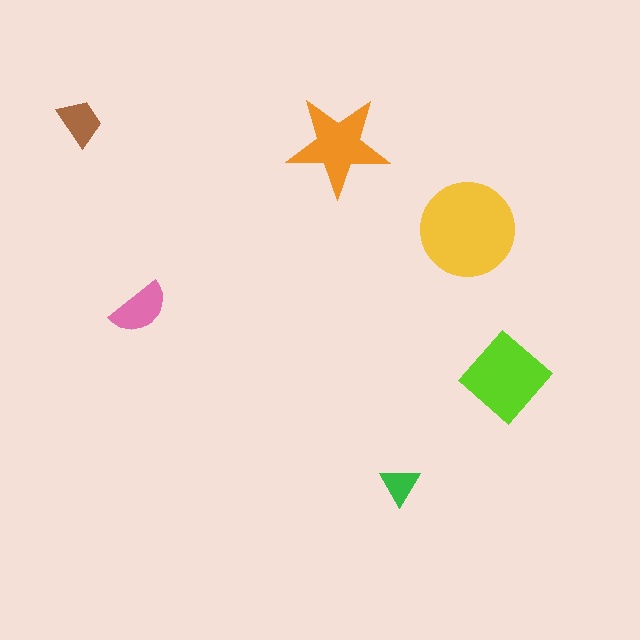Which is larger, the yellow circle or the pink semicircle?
The yellow circle.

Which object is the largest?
The yellow circle.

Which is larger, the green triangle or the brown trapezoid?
The brown trapezoid.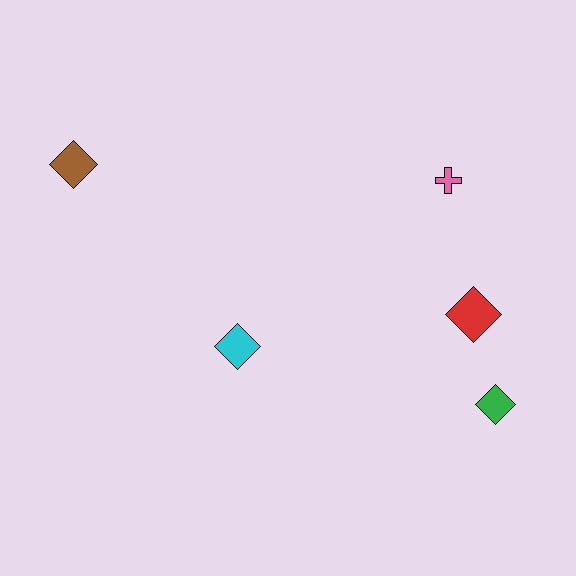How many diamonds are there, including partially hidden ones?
There are 4 diamonds.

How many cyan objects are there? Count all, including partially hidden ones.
There is 1 cyan object.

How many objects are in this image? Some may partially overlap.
There are 5 objects.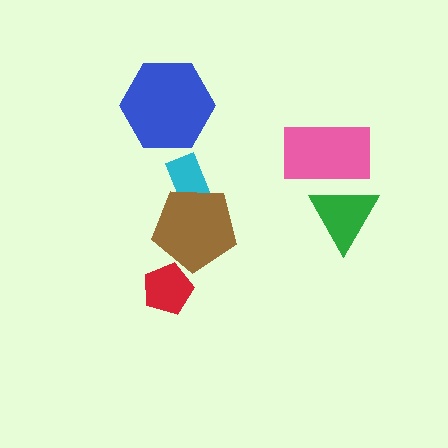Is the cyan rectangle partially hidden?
Yes, it is partially covered by another shape.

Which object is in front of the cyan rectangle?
The brown pentagon is in front of the cyan rectangle.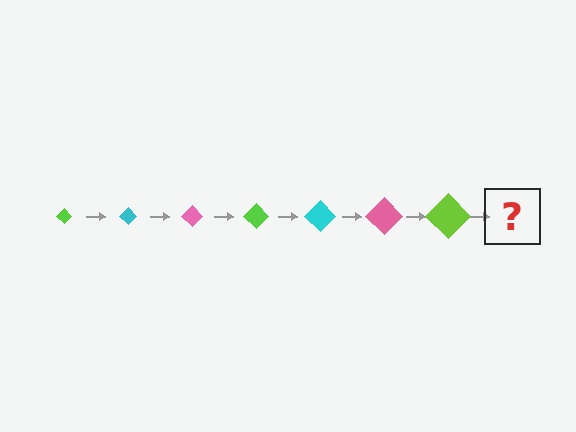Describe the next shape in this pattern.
It should be a cyan diamond, larger than the previous one.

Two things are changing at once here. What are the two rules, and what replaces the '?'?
The two rules are that the diamond grows larger each step and the color cycles through lime, cyan, and pink. The '?' should be a cyan diamond, larger than the previous one.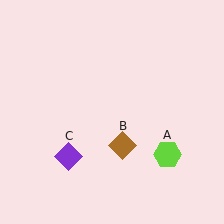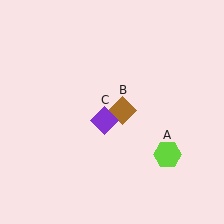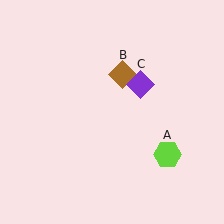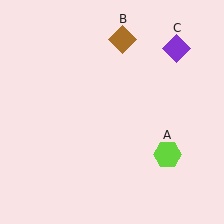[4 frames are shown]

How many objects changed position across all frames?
2 objects changed position: brown diamond (object B), purple diamond (object C).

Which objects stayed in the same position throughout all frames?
Lime hexagon (object A) remained stationary.